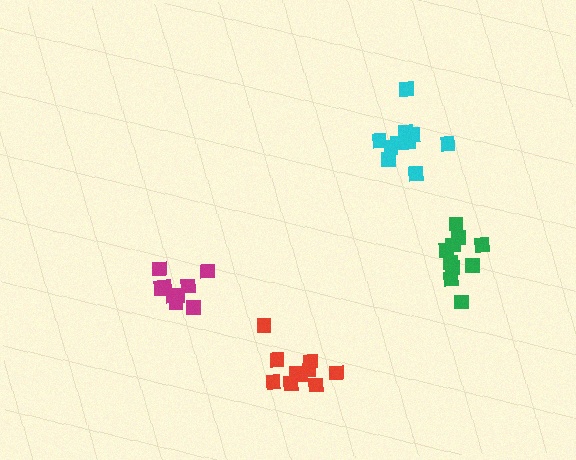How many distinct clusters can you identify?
There are 4 distinct clusters.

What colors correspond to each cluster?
The clusters are colored: cyan, red, magenta, green.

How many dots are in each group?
Group 1: 10 dots, Group 2: 10 dots, Group 3: 9 dots, Group 4: 10 dots (39 total).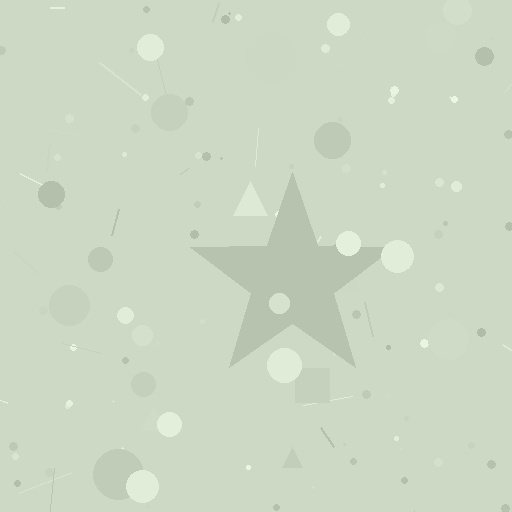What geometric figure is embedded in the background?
A star is embedded in the background.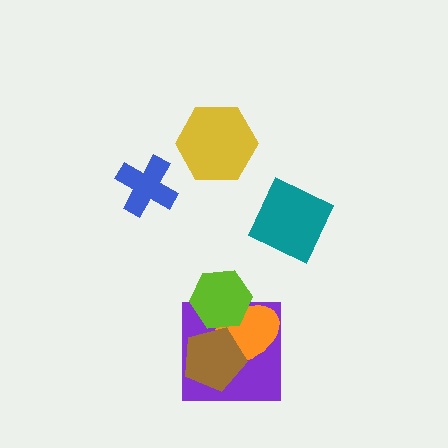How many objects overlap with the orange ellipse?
3 objects overlap with the orange ellipse.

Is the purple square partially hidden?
Yes, it is partially covered by another shape.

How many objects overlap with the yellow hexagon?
0 objects overlap with the yellow hexagon.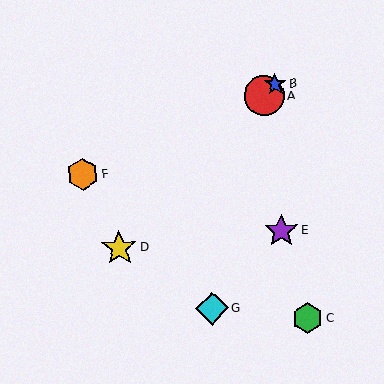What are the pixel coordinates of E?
Object E is at (281, 231).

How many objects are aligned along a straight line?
3 objects (A, B, D) are aligned along a straight line.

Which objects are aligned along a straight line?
Objects A, B, D are aligned along a straight line.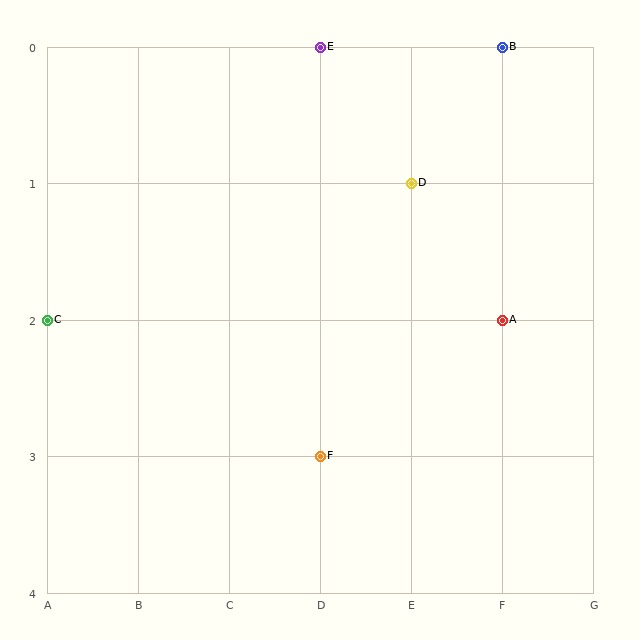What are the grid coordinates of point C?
Point C is at grid coordinates (A, 2).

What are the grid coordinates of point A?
Point A is at grid coordinates (F, 2).